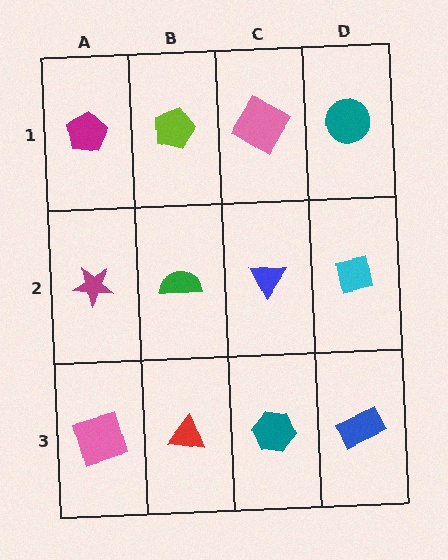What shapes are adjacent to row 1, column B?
A green semicircle (row 2, column B), a magenta pentagon (row 1, column A), a pink diamond (row 1, column C).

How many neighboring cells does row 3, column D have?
2.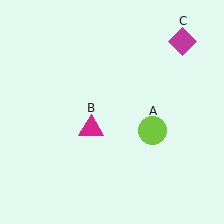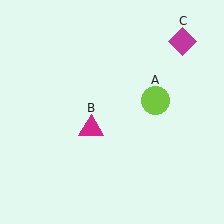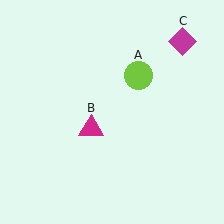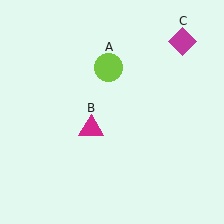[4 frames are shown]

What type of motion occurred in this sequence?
The lime circle (object A) rotated counterclockwise around the center of the scene.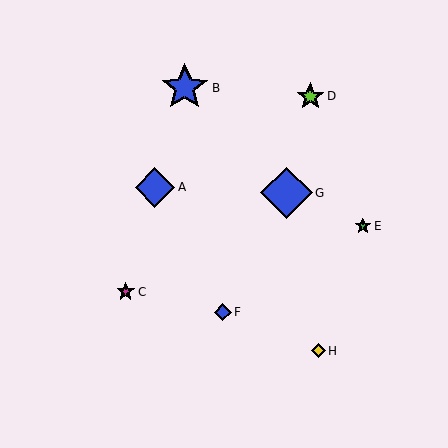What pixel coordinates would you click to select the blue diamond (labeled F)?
Click at (223, 312) to select the blue diamond F.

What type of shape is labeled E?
Shape E is a green star.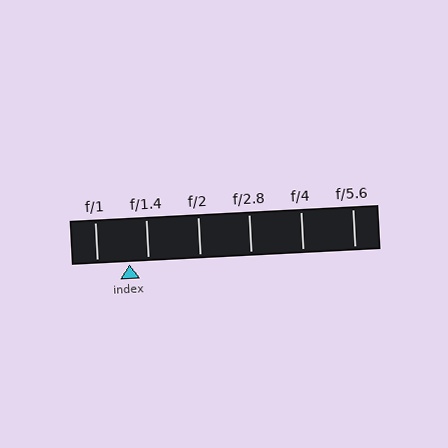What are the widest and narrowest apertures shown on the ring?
The widest aperture shown is f/1 and the narrowest is f/5.6.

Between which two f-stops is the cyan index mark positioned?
The index mark is between f/1 and f/1.4.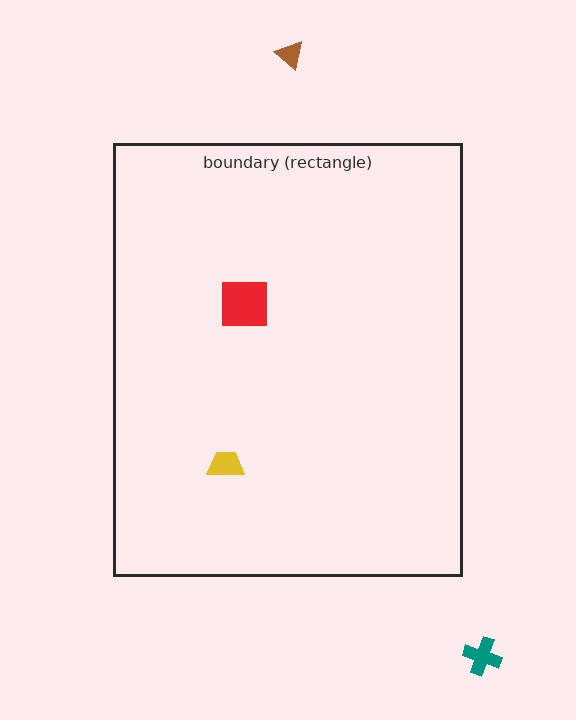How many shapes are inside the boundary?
2 inside, 2 outside.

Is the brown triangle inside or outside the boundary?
Outside.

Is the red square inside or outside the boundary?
Inside.